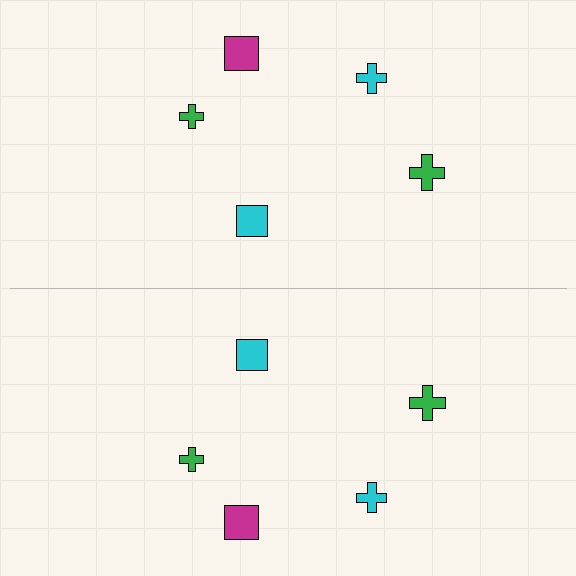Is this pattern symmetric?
Yes, this pattern has bilateral (reflection) symmetry.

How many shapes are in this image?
There are 10 shapes in this image.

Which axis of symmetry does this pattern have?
The pattern has a horizontal axis of symmetry running through the center of the image.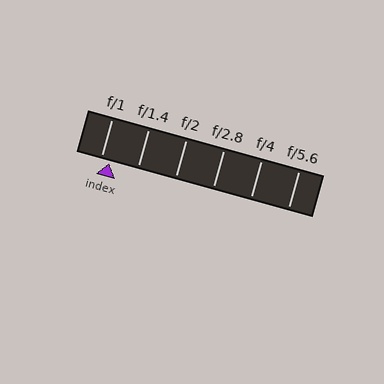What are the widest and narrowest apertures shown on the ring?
The widest aperture shown is f/1 and the narrowest is f/5.6.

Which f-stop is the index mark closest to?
The index mark is closest to f/1.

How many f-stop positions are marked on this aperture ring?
There are 6 f-stop positions marked.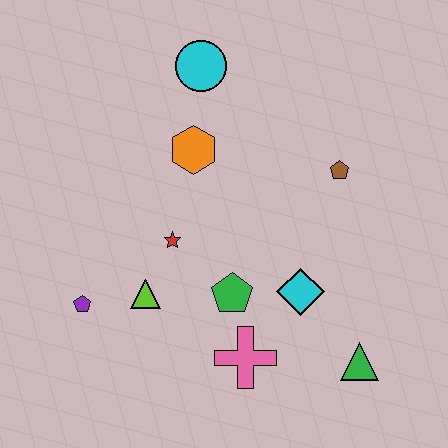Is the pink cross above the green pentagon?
No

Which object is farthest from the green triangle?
The cyan circle is farthest from the green triangle.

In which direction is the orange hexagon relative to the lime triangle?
The orange hexagon is above the lime triangle.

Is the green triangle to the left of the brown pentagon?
No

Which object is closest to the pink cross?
The green pentagon is closest to the pink cross.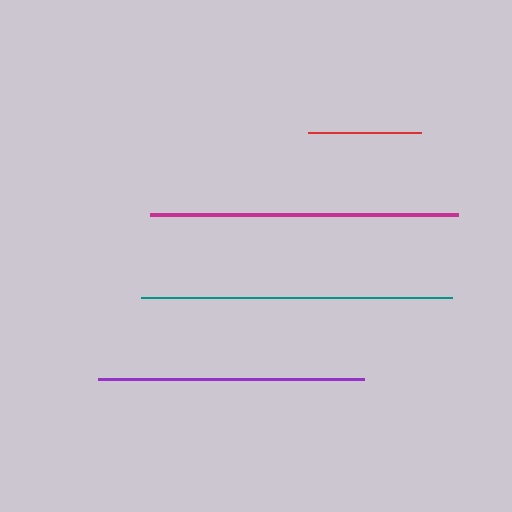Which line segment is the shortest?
The red line is the shortest at approximately 112 pixels.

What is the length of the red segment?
The red segment is approximately 112 pixels long.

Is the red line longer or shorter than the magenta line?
The magenta line is longer than the red line.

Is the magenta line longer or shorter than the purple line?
The magenta line is longer than the purple line.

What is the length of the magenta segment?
The magenta segment is approximately 308 pixels long.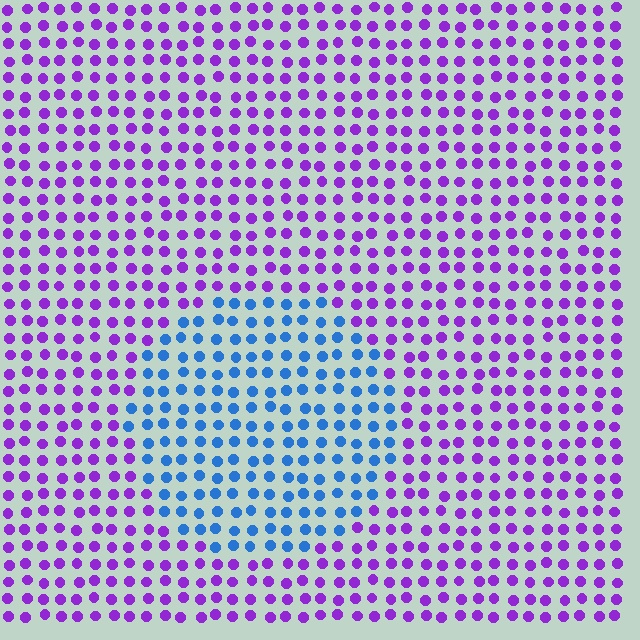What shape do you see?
I see a circle.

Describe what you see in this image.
The image is filled with small purple elements in a uniform arrangement. A circle-shaped region is visible where the elements are tinted to a slightly different hue, forming a subtle color boundary.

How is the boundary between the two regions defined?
The boundary is defined purely by a slight shift in hue (about 65 degrees). Spacing, size, and orientation are identical on both sides.